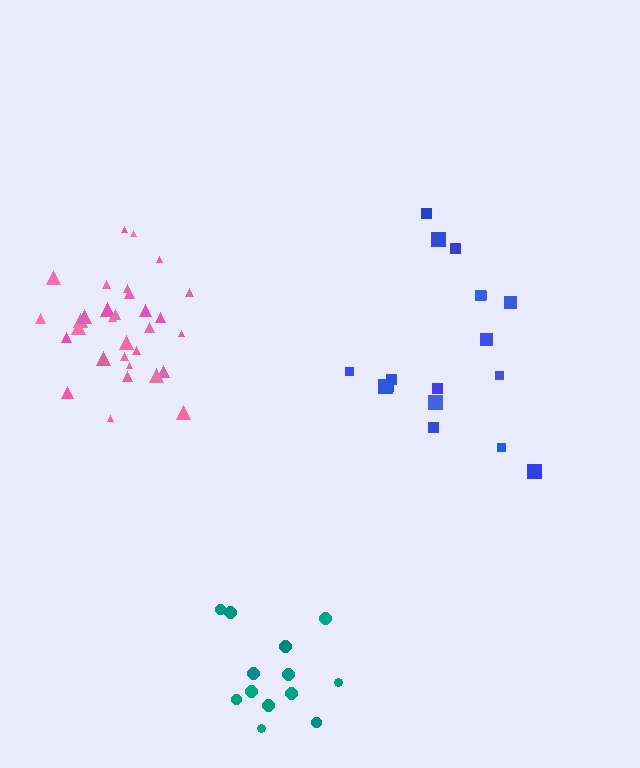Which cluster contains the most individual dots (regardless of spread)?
Pink (31).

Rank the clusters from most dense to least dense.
pink, teal, blue.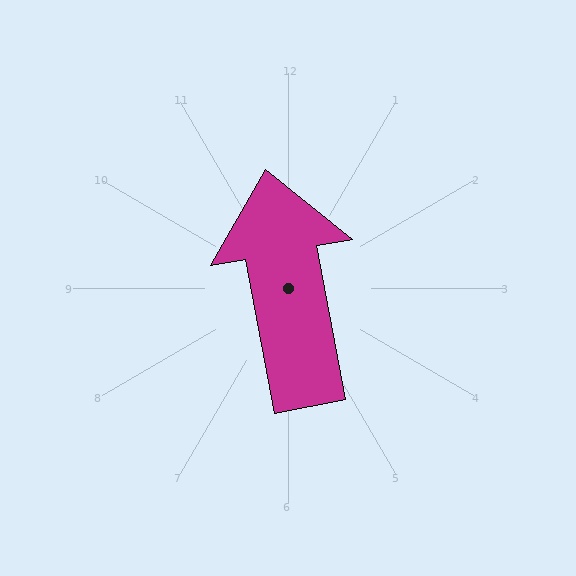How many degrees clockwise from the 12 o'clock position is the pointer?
Approximately 349 degrees.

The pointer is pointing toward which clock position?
Roughly 12 o'clock.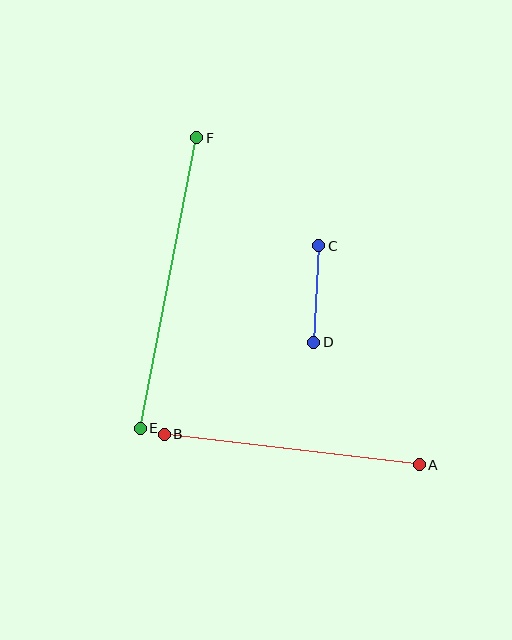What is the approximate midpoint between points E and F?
The midpoint is at approximately (169, 283) pixels.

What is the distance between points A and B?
The distance is approximately 257 pixels.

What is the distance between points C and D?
The distance is approximately 97 pixels.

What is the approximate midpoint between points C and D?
The midpoint is at approximately (316, 294) pixels.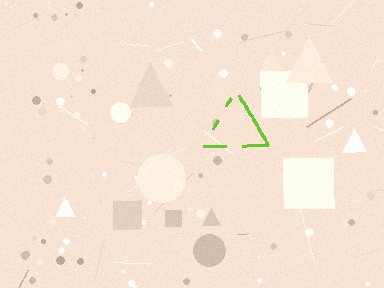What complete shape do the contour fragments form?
The contour fragments form a triangle.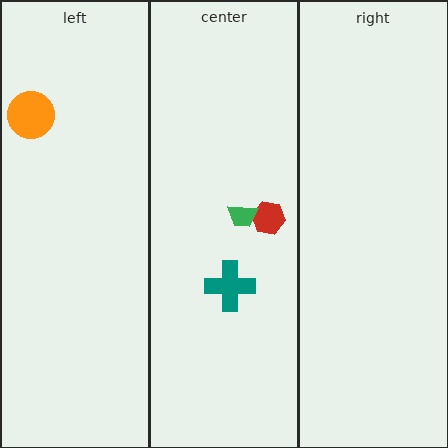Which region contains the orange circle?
The left region.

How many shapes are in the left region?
1.